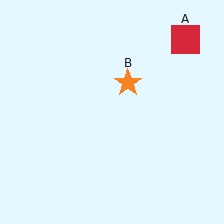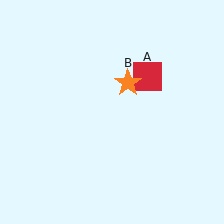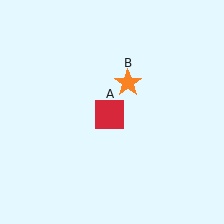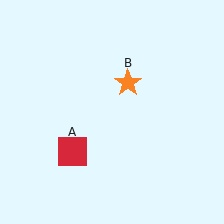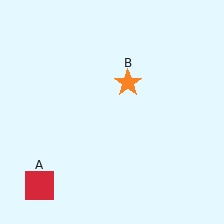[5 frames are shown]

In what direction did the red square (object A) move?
The red square (object A) moved down and to the left.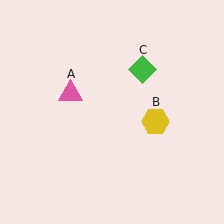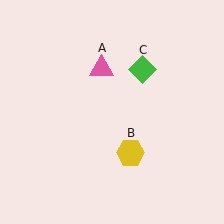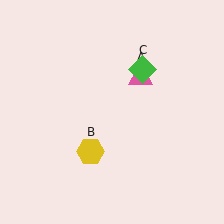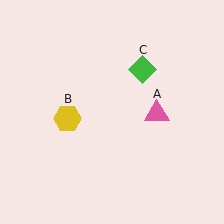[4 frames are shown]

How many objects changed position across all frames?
2 objects changed position: pink triangle (object A), yellow hexagon (object B).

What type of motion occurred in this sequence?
The pink triangle (object A), yellow hexagon (object B) rotated clockwise around the center of the scene.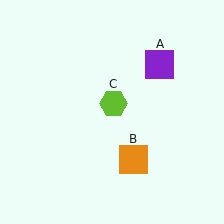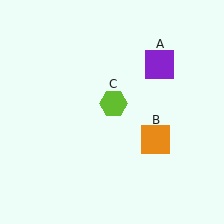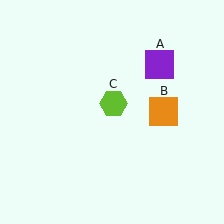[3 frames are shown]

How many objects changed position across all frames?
1 object changed position: orange square (object B).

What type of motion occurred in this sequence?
The orange square (object B) rotated counterclockwise around the center of the scene.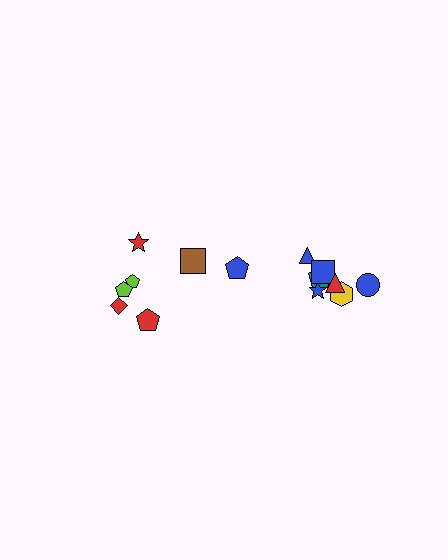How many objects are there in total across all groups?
There are 14 objects.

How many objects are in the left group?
There are 6 objects.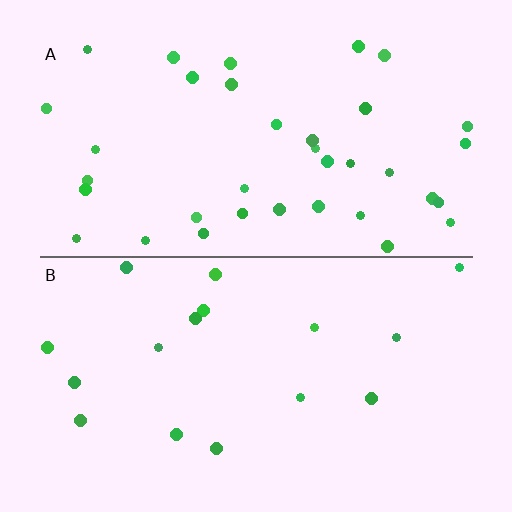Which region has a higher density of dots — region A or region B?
A (the top).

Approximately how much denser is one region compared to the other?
Approximately 2.2× — region A over region B.